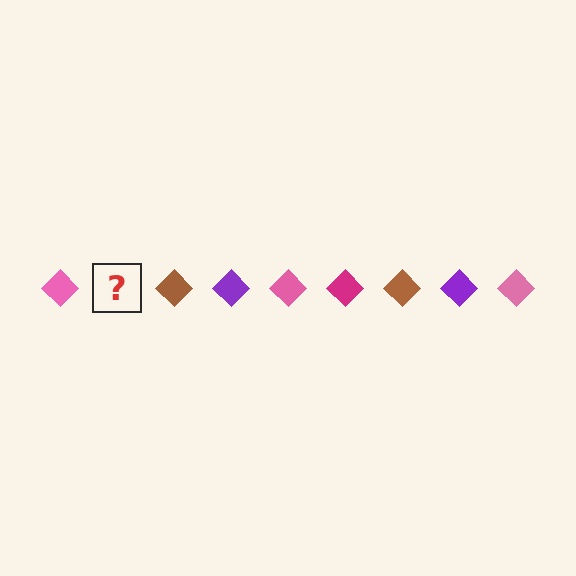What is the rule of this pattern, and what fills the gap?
The rule is that the pattern cycles through pink, magenta, brown, purple diamonds. The gap should be filled with a magenta diamond.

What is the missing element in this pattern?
The missing element is a magenta diamond.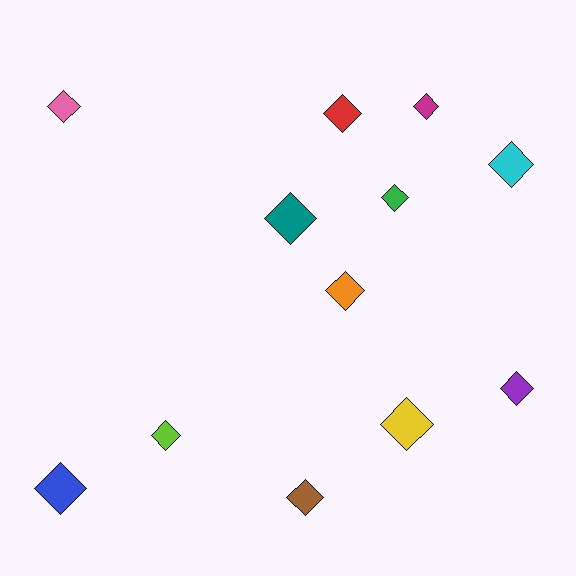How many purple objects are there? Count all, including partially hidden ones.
There is 1 purple object.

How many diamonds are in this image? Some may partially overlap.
There are 12 diamonds.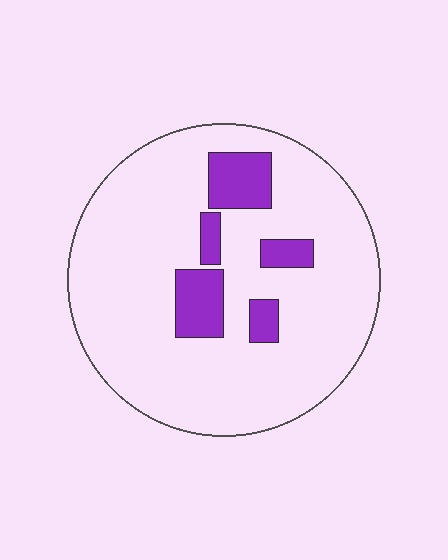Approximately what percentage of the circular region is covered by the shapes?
Approximately 15%.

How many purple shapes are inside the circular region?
5.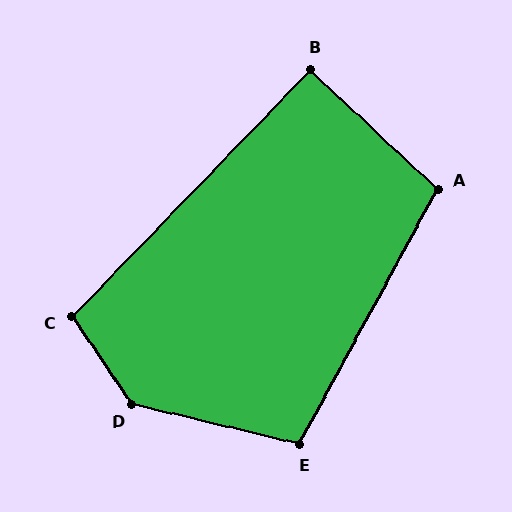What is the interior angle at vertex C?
Approximately 102 degrees (obtuse).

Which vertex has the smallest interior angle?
B, at approximately 91 degrees.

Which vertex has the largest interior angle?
D, at approximately 137 degrees.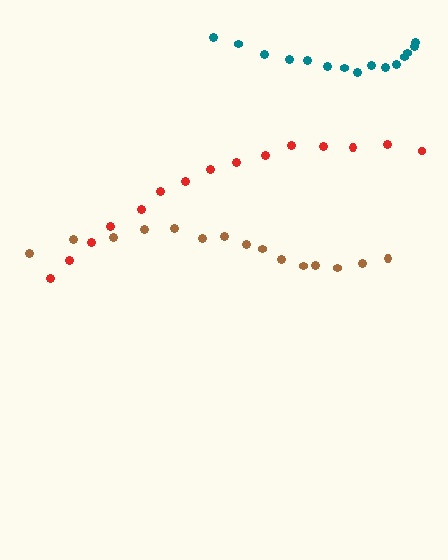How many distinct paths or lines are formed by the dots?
There are 3 distinct paths.